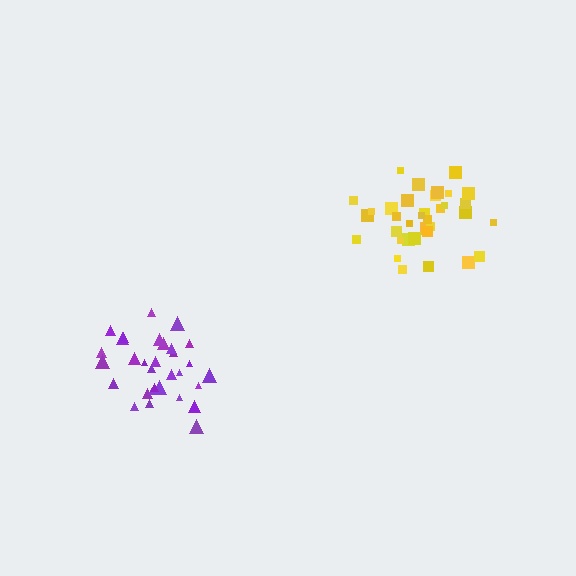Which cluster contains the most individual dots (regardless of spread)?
Yellow (35).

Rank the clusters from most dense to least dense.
purple, yellow.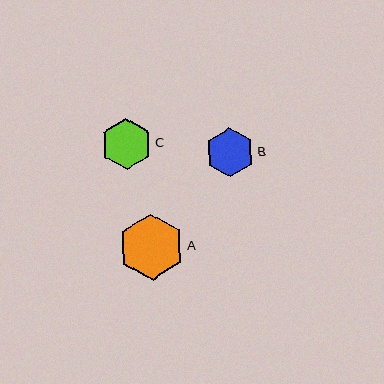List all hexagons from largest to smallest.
From largest to smallest: A, C, B.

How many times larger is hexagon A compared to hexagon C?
Hexagon A is approximately 1.3 times the size of hexagon C.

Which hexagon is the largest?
Hexagon A is the largest with a size of approximately 66 pixels.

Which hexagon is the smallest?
Hexagon B is the smallest with a size of approximately 49 pixels.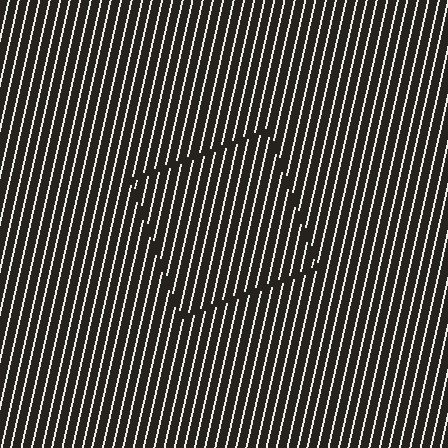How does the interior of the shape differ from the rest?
The interior of the shape contains the same grating, shifted by half a period — the contour is defined by the phase discontinuity where line-ends from the inner and outer gratings abut.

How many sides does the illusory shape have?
4 sides — the line-ends trace a square.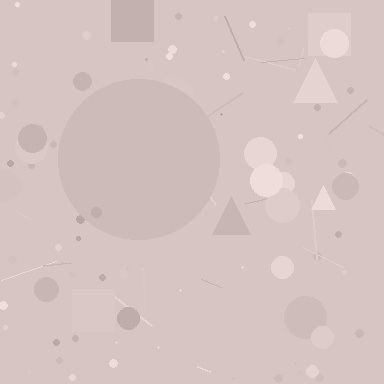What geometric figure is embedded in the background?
A circle is embedded in the background.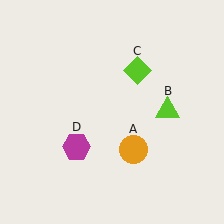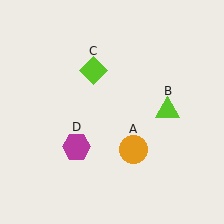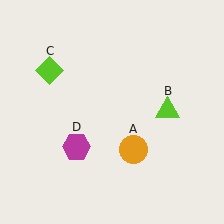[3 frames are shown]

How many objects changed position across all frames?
1 object changed position: lime diamond (object C).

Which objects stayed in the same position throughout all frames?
Orange circle (object A) and lime triangle (object B) and magenta hexagon (object D) remained stationary.